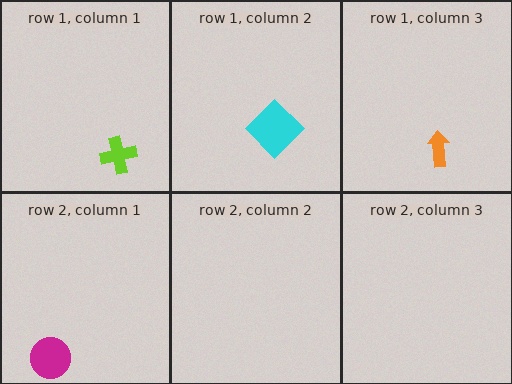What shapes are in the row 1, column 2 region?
The cyan diamond.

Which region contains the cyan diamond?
The row 1, column 2 region.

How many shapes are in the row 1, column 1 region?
1.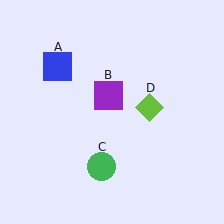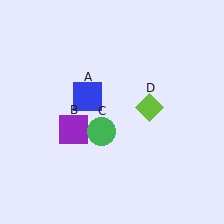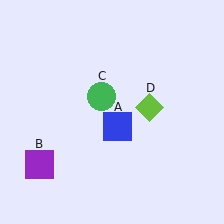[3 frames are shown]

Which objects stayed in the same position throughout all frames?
Lime diamond (object D) remained stationary.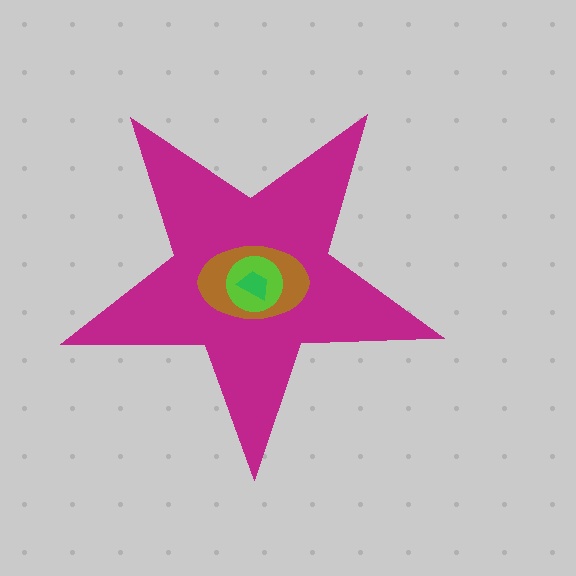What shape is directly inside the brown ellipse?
The lime circle.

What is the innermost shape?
The green trapezoid.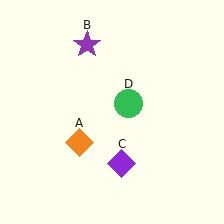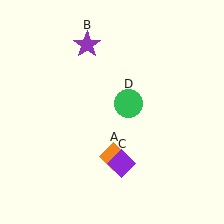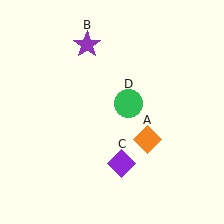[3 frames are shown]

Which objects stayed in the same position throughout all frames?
Purple star (object B) and purple diamond (object C) and green circle (object D) remained stationary.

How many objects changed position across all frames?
1 object changed position: orange diamond (object A).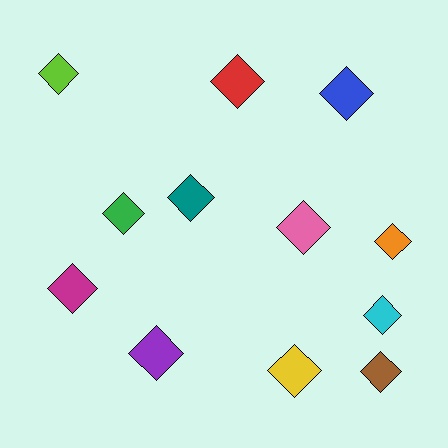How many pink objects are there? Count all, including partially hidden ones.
There is 1 pink object.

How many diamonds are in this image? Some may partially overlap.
There are 12 diamonds.